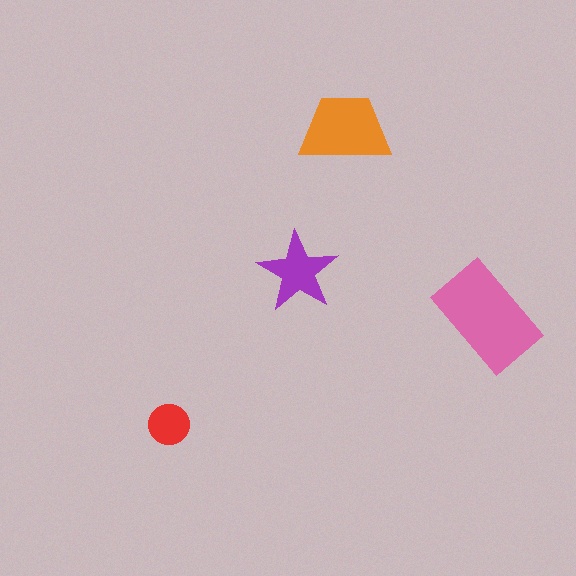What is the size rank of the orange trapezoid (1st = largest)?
2nd.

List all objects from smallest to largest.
The red circle, the purple star, the orange trapezoid, the pink rectangle.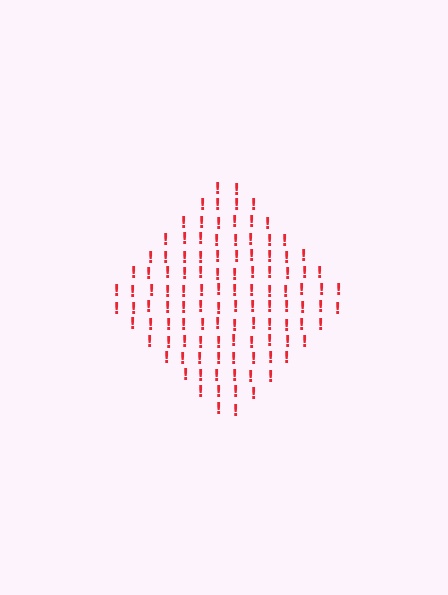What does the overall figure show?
The overall figure shows a diamond.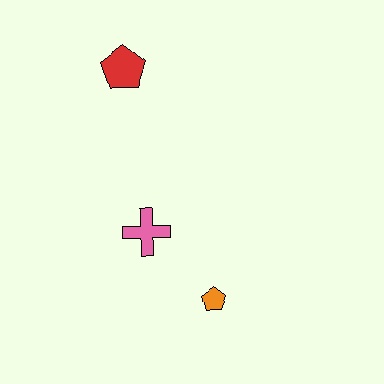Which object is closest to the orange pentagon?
The pink cross is closest to the orange pentagon.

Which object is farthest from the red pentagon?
The orange pentagon is farthest from the red pentagon.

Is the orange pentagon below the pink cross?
Yes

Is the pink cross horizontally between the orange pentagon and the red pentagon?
Yes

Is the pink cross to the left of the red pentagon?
No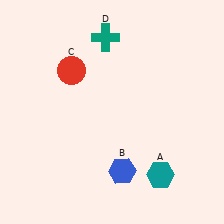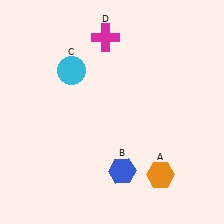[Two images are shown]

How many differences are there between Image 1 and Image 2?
There are 3 differences between the two images.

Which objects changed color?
A changed from teal to orange. C changed from red to cyan. D changed from teal to magenta.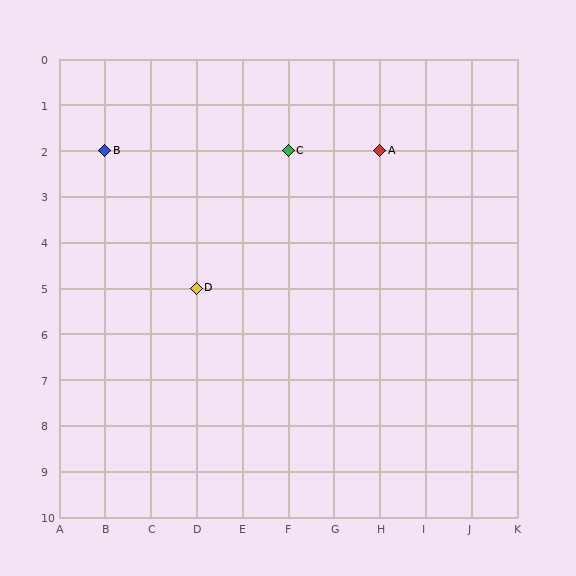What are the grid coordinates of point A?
Point A is at grid coordinates (H, 2).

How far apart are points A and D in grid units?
Points A and D are 4 columns and 3 rows apart (about 5.0 grid units diagonally).